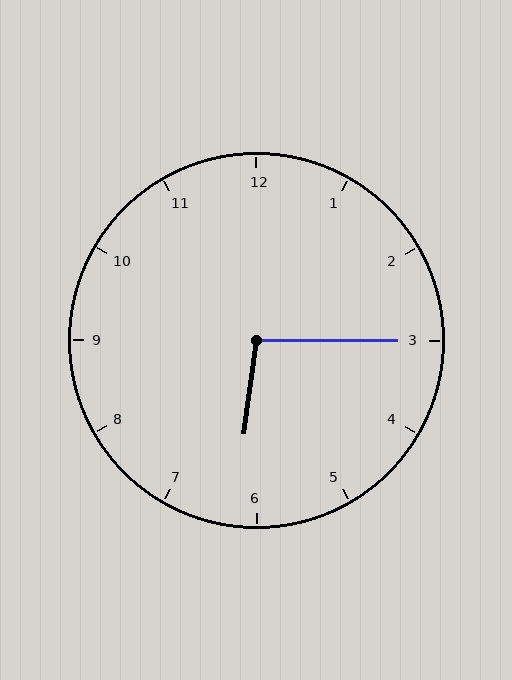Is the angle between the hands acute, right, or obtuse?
It is obtuse.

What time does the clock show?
6:15.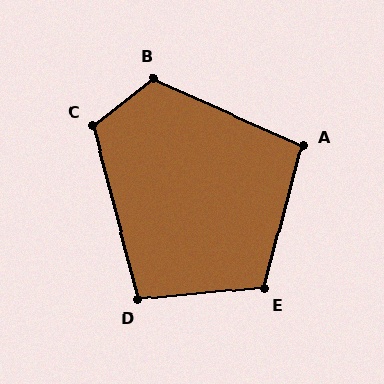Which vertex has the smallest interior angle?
A, at approximately 99 degrees.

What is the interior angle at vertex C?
Approximately 113 degrees (obtuse).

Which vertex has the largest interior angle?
B, at approximately 118 degrees.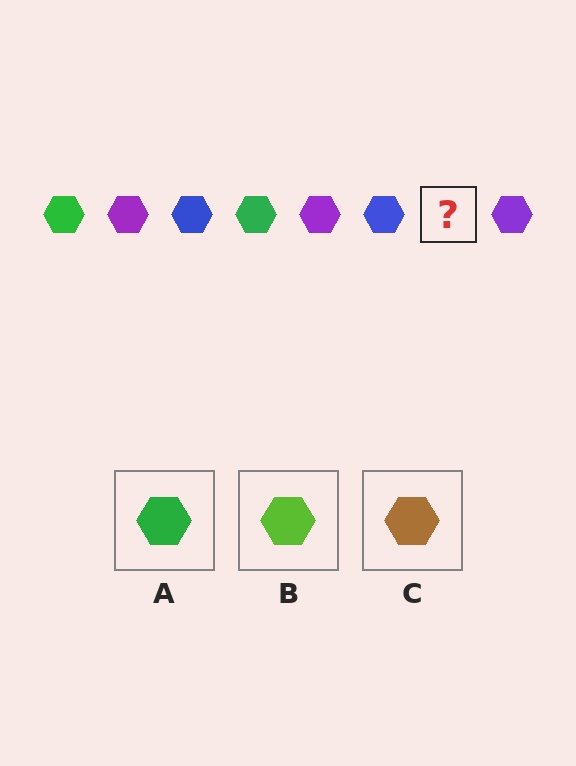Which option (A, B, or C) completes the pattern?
A.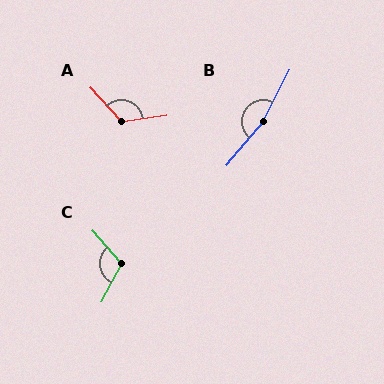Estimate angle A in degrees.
Approximately 124 degrees.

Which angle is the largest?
B, at approximately 167 degrees.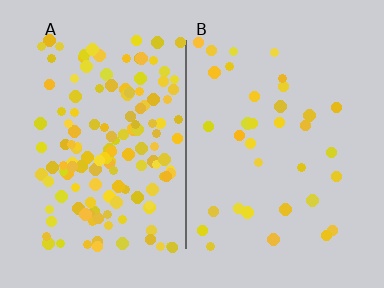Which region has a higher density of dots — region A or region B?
A (the left).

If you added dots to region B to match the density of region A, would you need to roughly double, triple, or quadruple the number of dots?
Approximately quadruple.